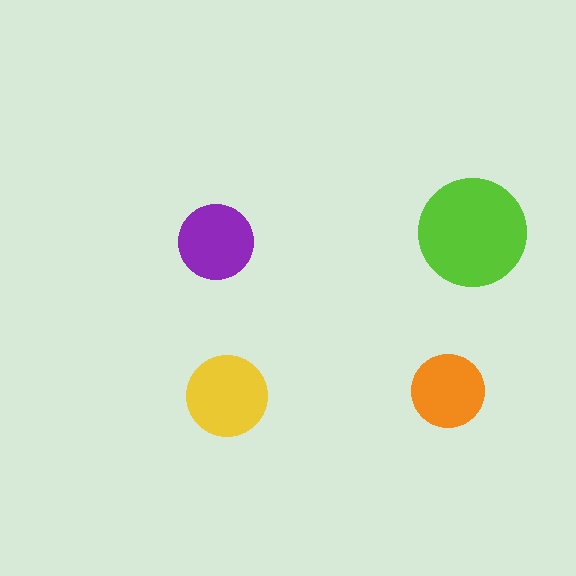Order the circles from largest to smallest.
the lime one, the yellow one, the purple one, the orange one.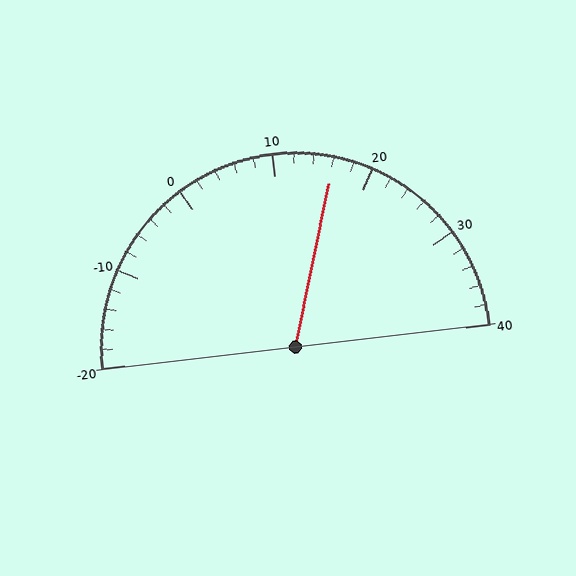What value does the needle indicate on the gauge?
The needle indicates approximately 16.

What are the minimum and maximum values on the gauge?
The gauge ranges from -20 to 40.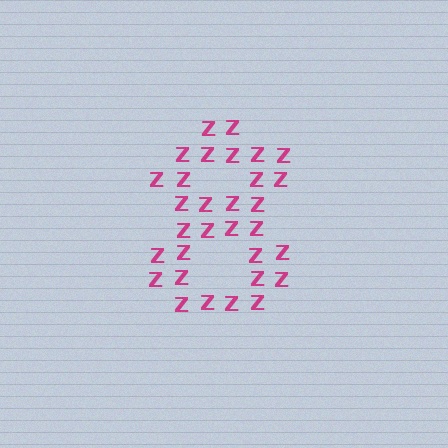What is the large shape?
The large shape is the digit 8.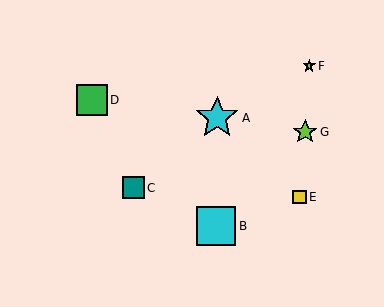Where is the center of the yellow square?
The center of the yellow square is at (299, 197).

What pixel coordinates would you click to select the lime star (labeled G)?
Click at (305, 132) to select the lime star G.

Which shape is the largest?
The cyan star (labeled A) is the largest.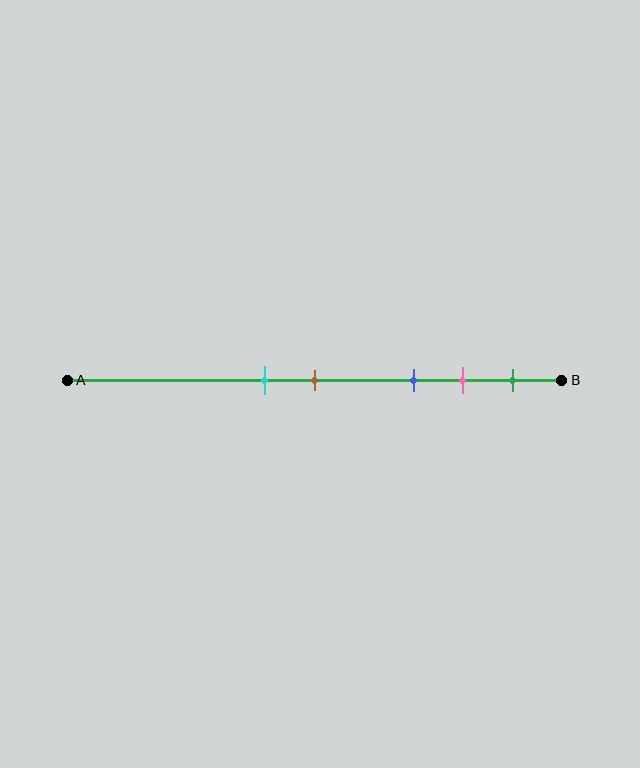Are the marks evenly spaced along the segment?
No, the marks are not evenly spaced.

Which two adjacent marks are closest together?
The cyan and brown marks are the closest adjacent pair.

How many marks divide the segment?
There are 5 marks dividing the segment.